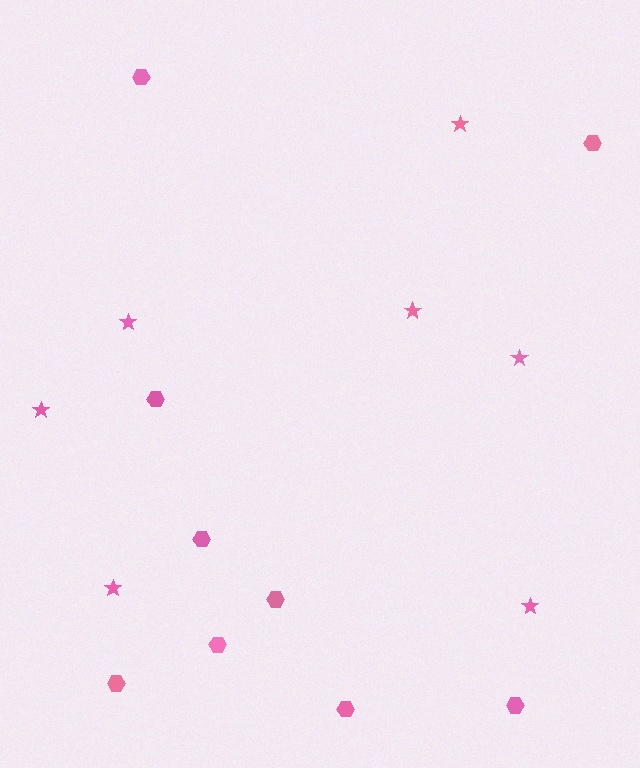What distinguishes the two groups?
There are 2 groups: one group of hexagons (9) and one group of stars (7).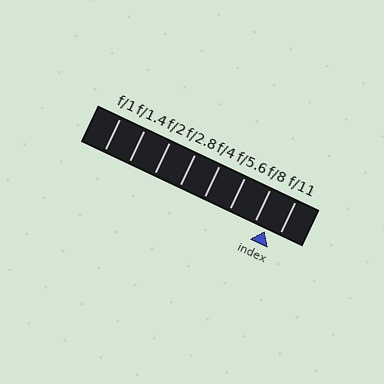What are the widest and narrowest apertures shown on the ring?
The widest aperture shown is f/1 and the narrowest is f/11.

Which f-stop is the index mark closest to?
The index mark is closest to f/8.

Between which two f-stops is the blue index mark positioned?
The index mark is between f/8 and f/11.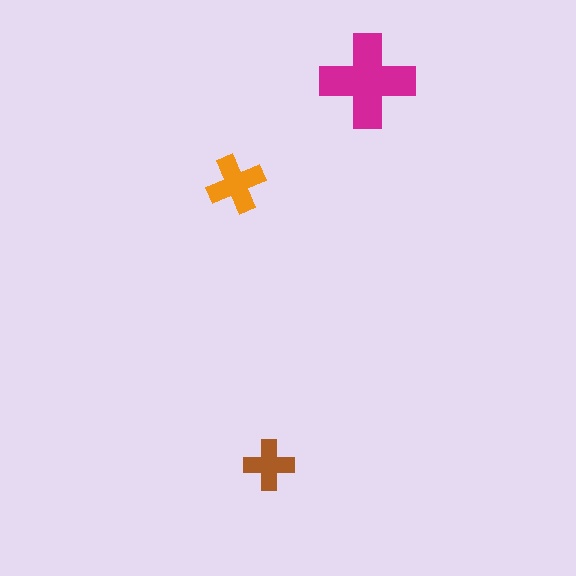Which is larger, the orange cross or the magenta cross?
The magenta one.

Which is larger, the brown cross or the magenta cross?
The magenta one.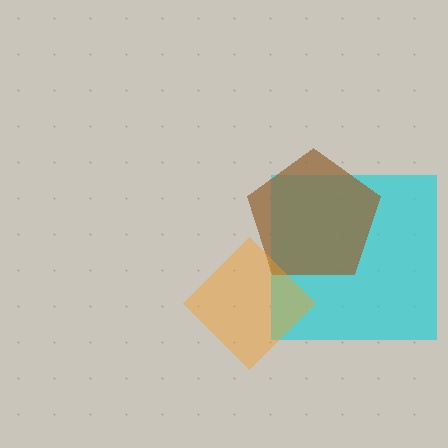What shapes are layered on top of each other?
The layered shapes are: a cyan square, a brown pentagon, an orange diamond.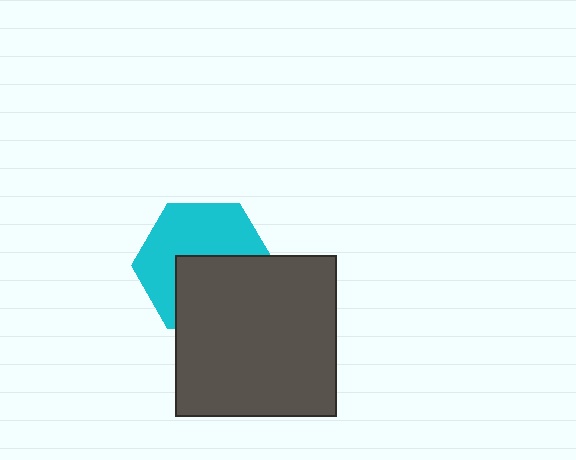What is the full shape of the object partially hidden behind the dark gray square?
The partially hidden object is a cyan hexagon.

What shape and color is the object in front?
The object in front is a dark gray square.